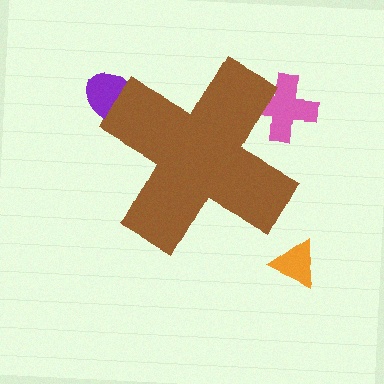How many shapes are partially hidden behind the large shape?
2 shapes are partially hidden.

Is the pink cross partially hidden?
Yes, the pink cross is partially hidden behind the brown cross.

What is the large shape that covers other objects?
A brown cross.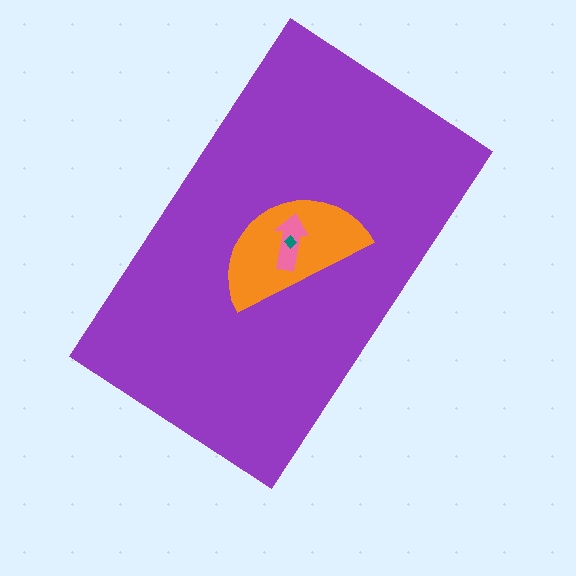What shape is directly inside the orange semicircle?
The pink arrow.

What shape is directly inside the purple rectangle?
The orange semicircle.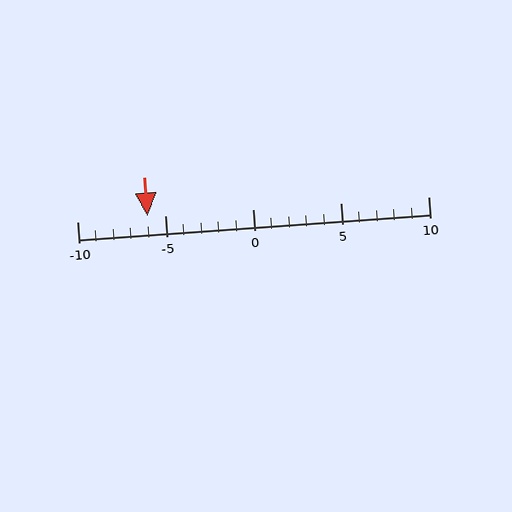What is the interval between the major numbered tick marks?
The major tick marks are spaced 5 units apart.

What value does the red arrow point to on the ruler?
The red arrow points to approximately -6.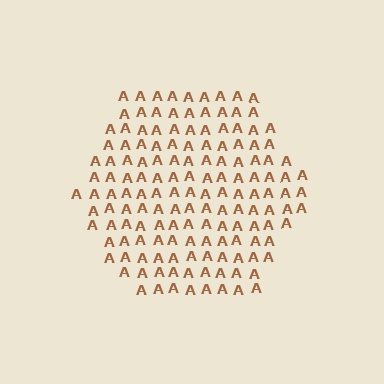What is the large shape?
The large shape is a hexagon.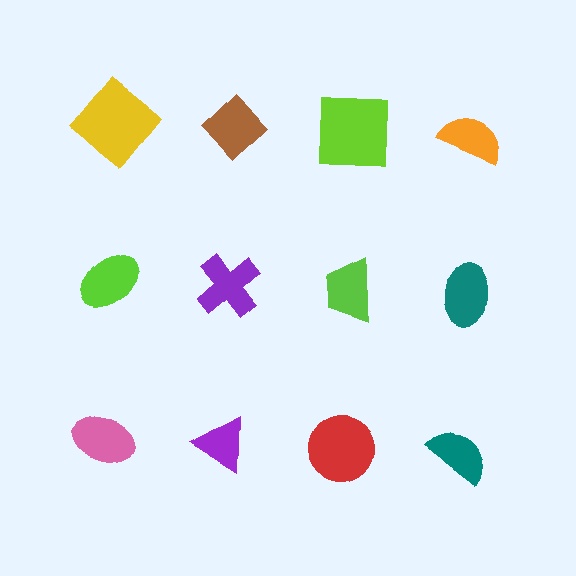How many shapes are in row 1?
4 shapes.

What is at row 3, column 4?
A teal semicircle.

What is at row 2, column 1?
A lime ellipse.